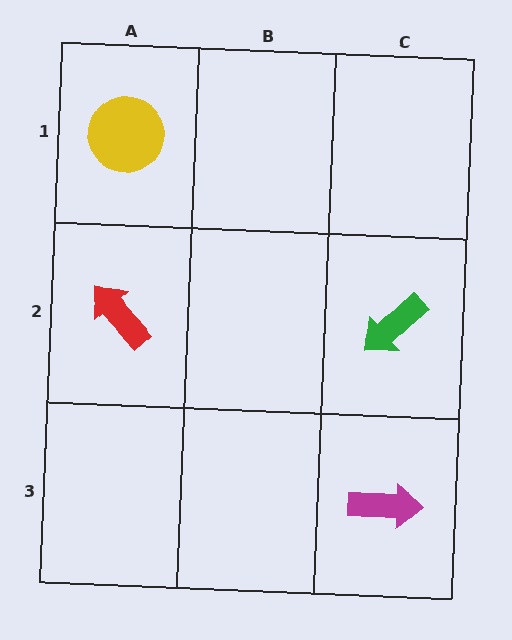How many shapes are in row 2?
2 shapes.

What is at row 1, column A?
A yellow circle.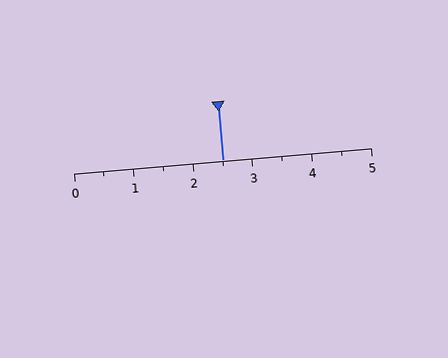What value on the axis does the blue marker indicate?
The marker indicates approximately 2.5.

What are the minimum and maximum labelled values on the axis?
The axis runs from 0 to 5.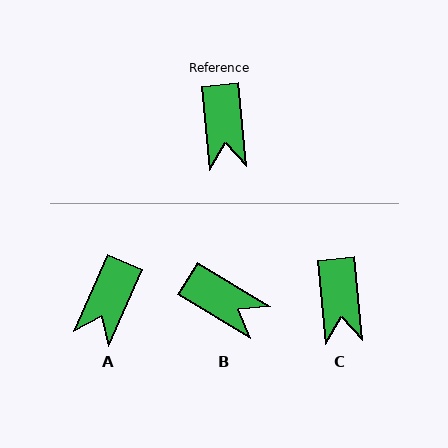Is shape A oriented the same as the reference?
No, it is off by about 30 degrees.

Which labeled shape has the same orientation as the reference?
C.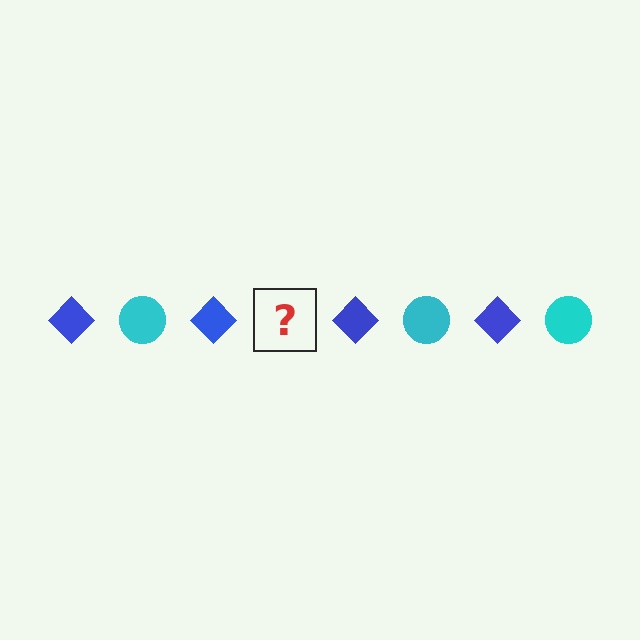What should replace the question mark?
The question mark should be replaced with a cyan circle.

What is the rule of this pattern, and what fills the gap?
The rule is that the pattern alternates between blue diamond and cyan circle. The gap should be filled with a cyan circle.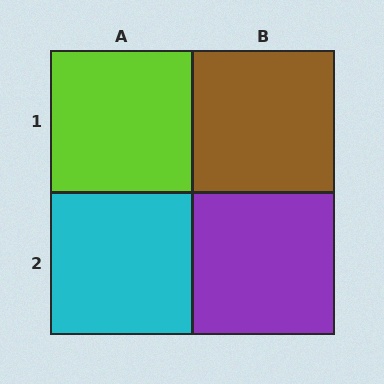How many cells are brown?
1 cell is brown.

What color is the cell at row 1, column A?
Lime.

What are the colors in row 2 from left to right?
Cyan, purple.